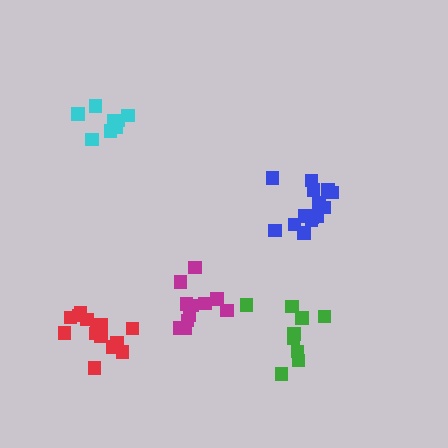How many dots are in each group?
Group 1: 8 dots, Group 2: 11 dots, Group 3: 14 dots, Group 4: 14 dots, Group 5: 9 dots (56 total).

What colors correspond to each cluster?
The clusters are colored: cyan, magenta, blue, red, green.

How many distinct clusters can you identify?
There are 5 distinct clusters.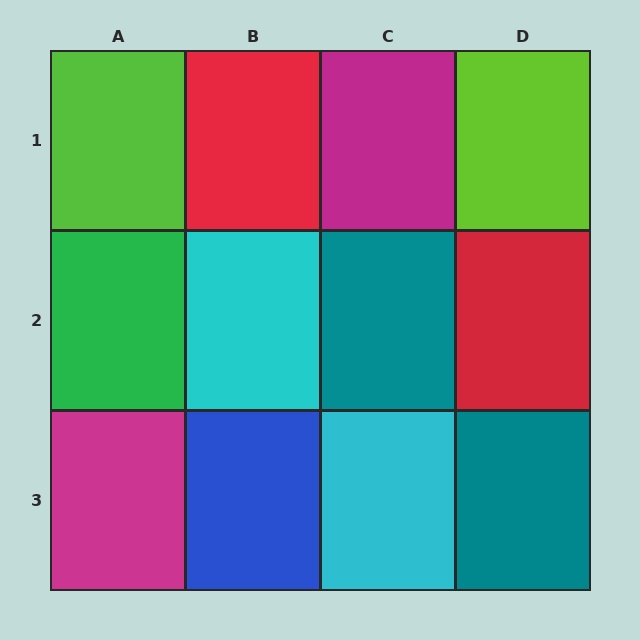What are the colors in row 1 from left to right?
Lime, red, magenta, lime.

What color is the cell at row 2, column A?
Green.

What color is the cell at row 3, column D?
Teal.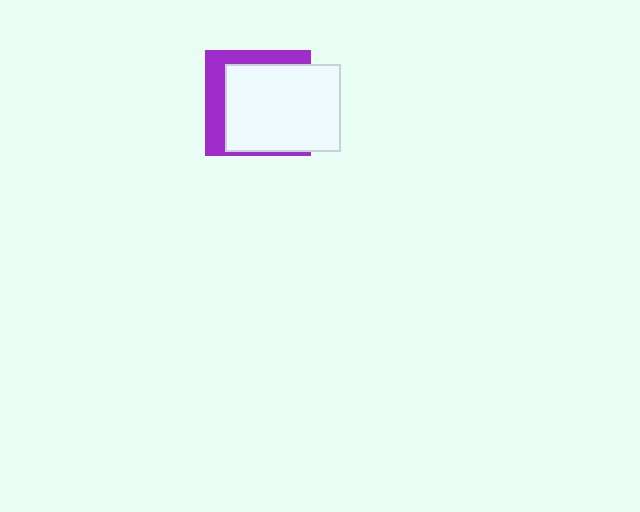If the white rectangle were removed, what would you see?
You would see the complete purple square.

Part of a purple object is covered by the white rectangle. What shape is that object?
It is a square.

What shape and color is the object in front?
The object in front is a white rectangle.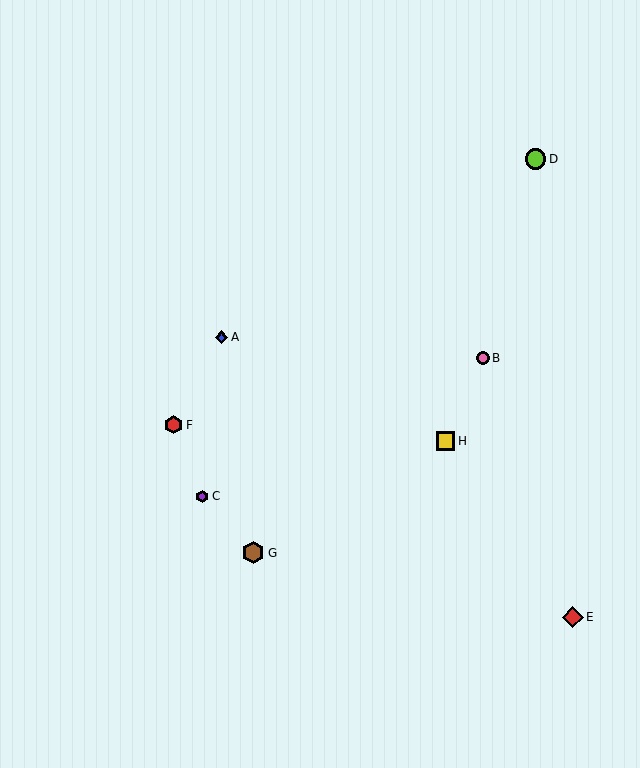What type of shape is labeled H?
Shape H is a yellow square.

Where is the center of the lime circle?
The center of the lime circle is at (536, 159).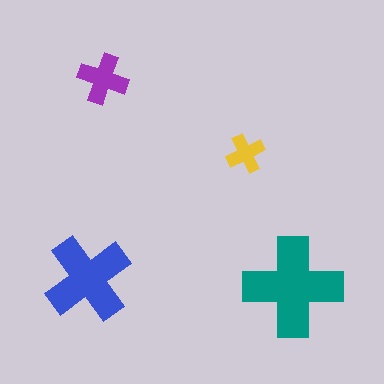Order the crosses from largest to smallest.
the teal one, the blue one, the purple one, the yellow one.